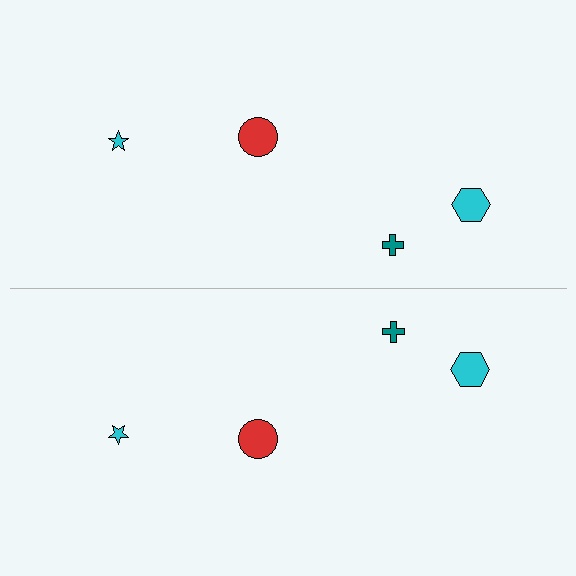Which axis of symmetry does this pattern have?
The pattern has a horizontal axis of symmetry running through the center of the image.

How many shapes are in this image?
There are 8 shapes in this image.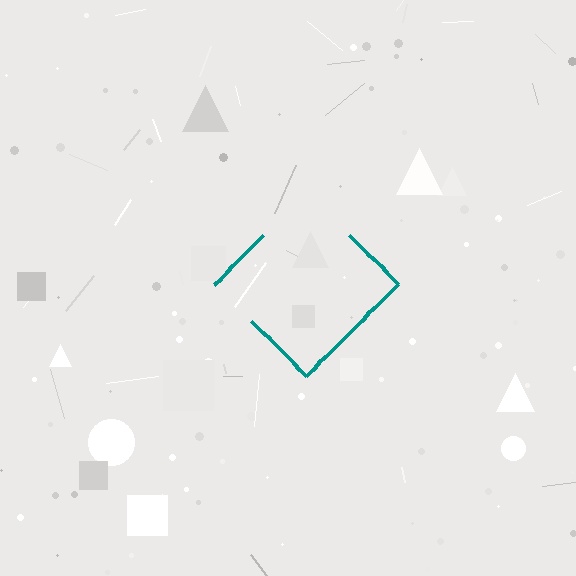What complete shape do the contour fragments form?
The contour fragments form a diamond.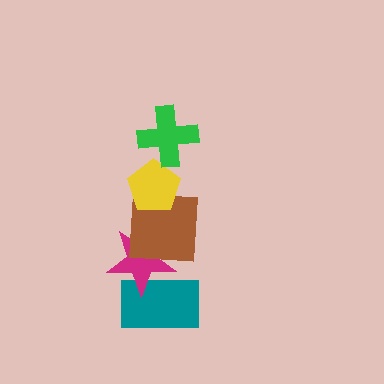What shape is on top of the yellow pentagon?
The green cross is on top of the yellow pentagon.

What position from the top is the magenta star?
The magenta star is 4th from the top.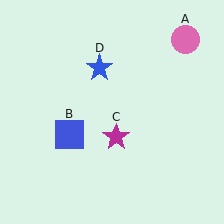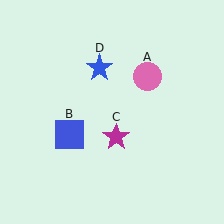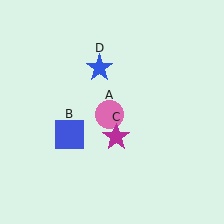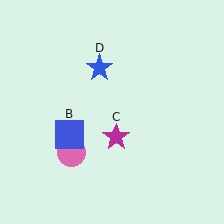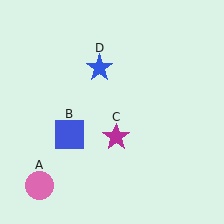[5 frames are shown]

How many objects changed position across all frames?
1 object changed position: pink circle (object A).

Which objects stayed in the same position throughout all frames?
Blue square (object B) and magenta star (object C) and blue star (object D) remained stationary.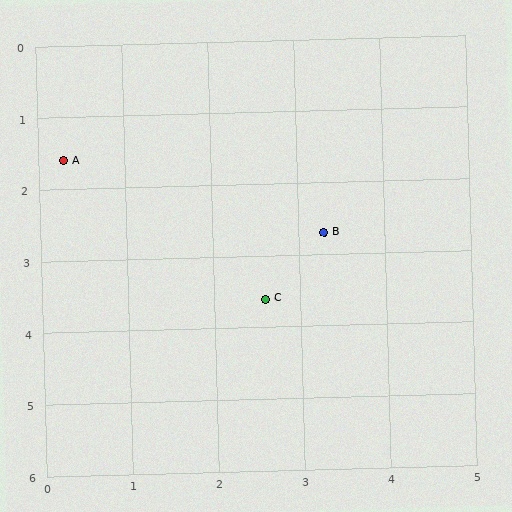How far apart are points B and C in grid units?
Points B and C are about 1.1 grid units apart.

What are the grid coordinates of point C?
Point C is at approximately (2.6, 3.6).